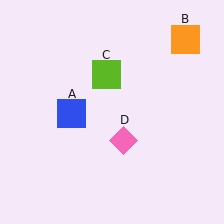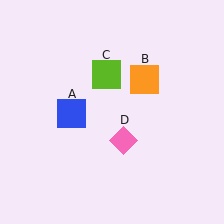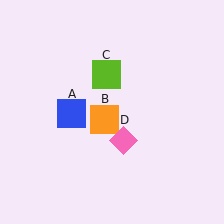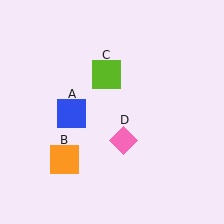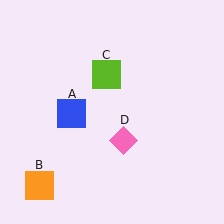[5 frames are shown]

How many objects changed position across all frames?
1 object changed position: orange square (object B).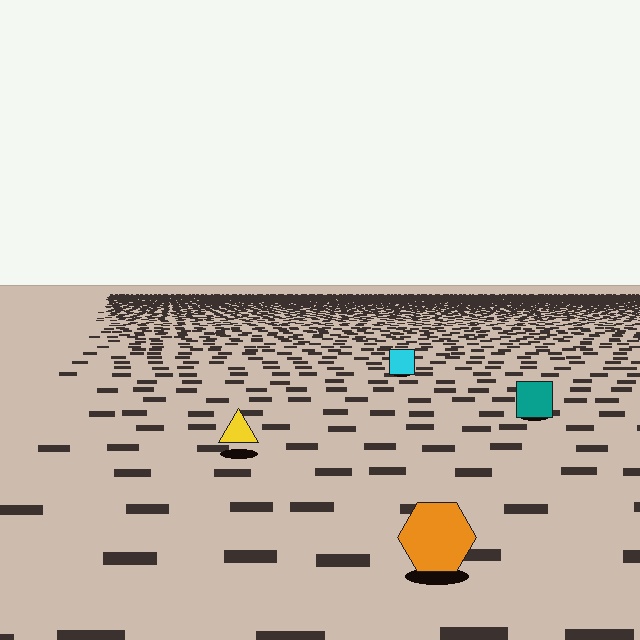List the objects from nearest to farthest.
From nearest to farthest: the orange hexagon, the yellow triangle, the teal square, the cyan square.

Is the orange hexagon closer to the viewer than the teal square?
Yes. The orange hexagon is closer — you can tell from the texture gradient: the ground texture is coarser near it.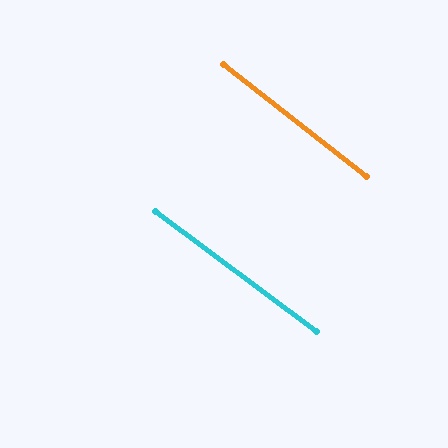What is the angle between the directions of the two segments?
Approximately 2 degrees.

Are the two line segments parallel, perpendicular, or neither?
Parallel — their directions differ by only 1.8°.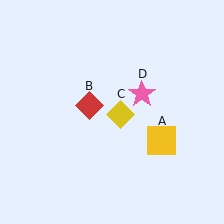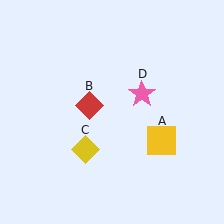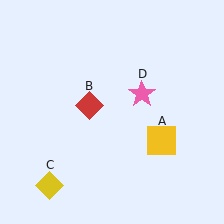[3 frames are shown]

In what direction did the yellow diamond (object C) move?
The yellow diamond (object C) moved down and to the left.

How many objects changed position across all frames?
1 object changed position: yellow diamond (object C).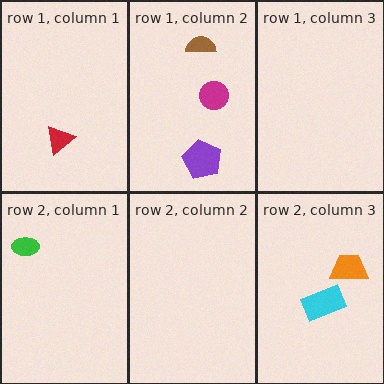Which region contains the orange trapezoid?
The row 2, column 3 region.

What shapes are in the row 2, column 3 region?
The cyan rectangle, the orange trapezoid.